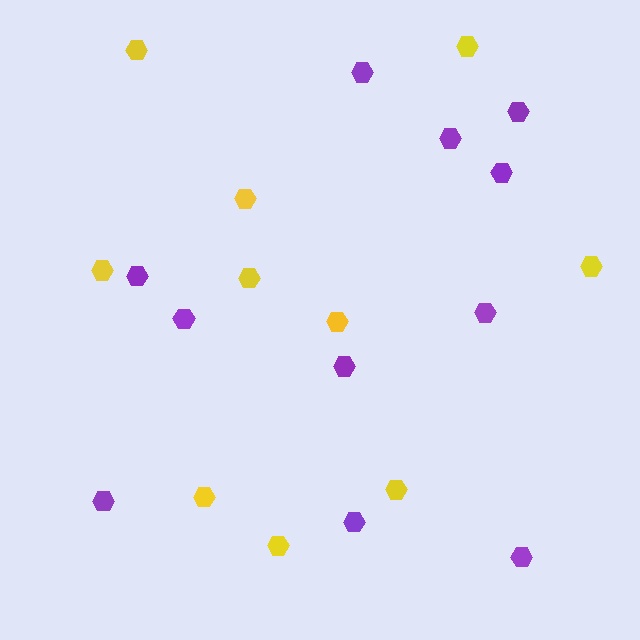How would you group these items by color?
There are 2 groups: one group of yellow hexagons (10) and one group of purple hexagons (11).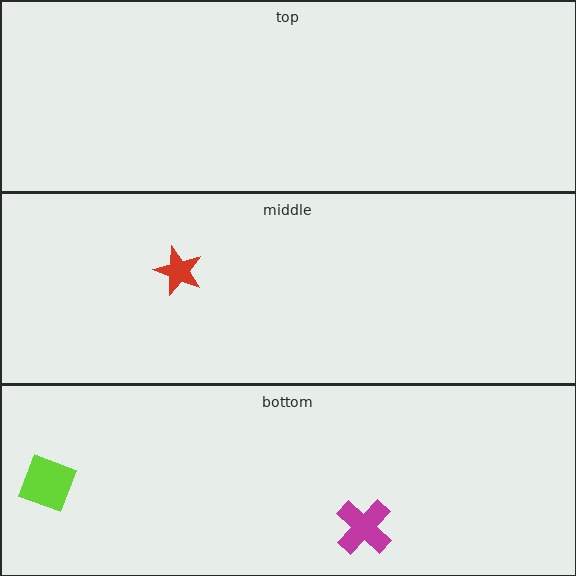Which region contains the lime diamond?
The bottom region.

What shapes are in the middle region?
The red star.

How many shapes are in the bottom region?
2.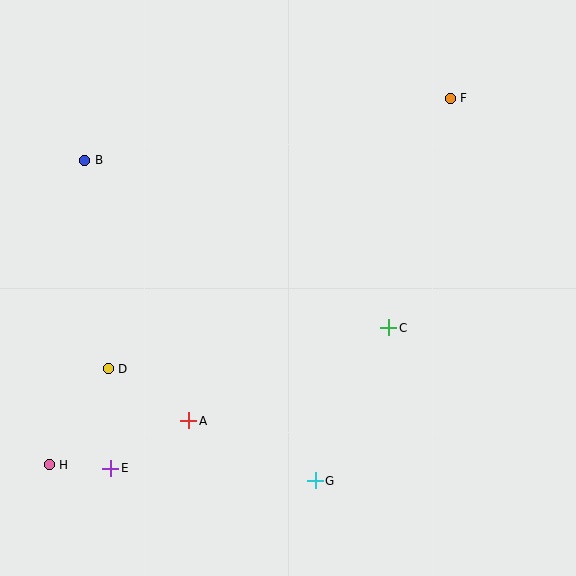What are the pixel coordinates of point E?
Point E is at (111, 468).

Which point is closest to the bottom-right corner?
Point G is closest to the bottom-right corner.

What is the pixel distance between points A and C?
The distance between A and C is 220 pixels.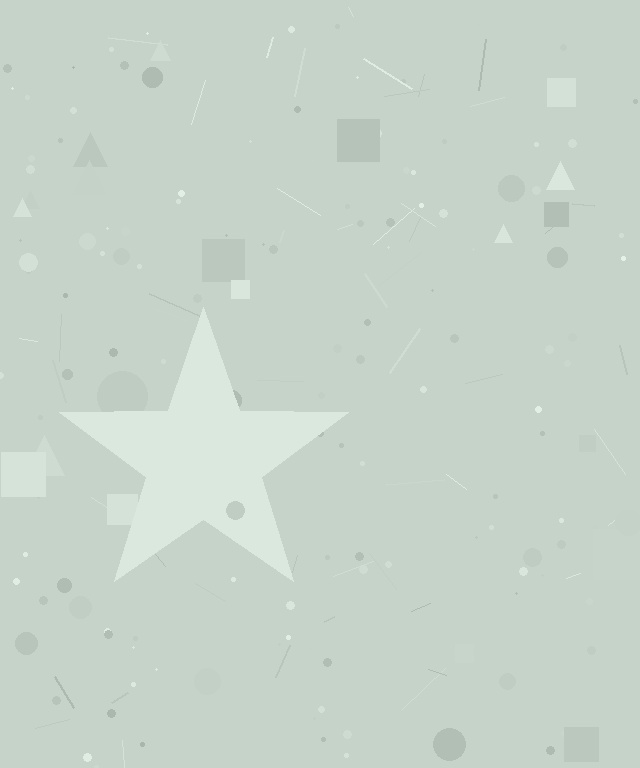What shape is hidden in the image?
A star is hidden in the image.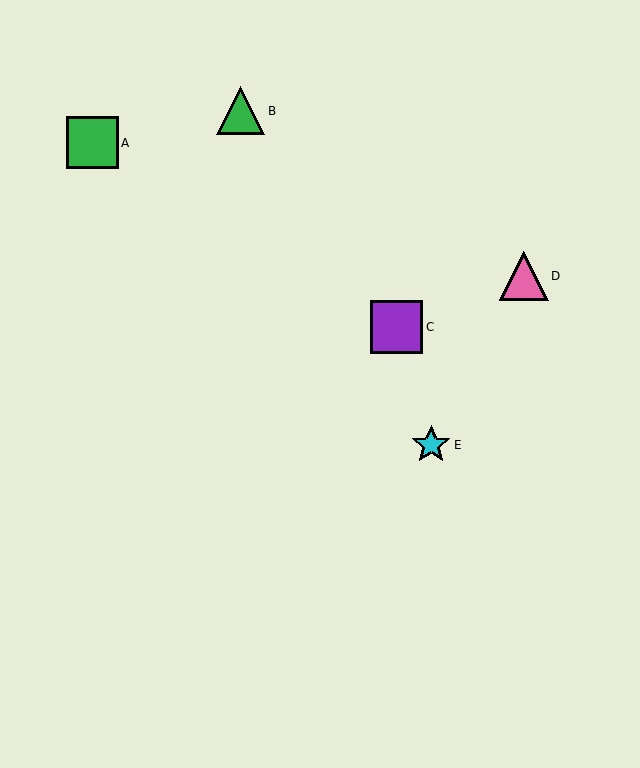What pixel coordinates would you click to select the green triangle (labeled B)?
Click at (241, 111) to select the green triangle B.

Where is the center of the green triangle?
The center of the green triangle is at (241, 111).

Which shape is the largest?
The purple square (labeled C) is the largest.